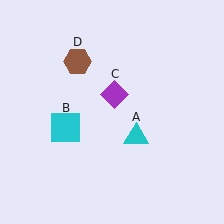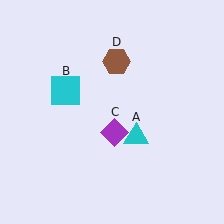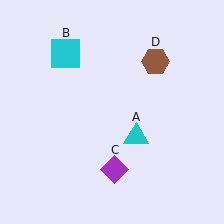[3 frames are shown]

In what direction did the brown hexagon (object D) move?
The brown hexagon (object D) moved right.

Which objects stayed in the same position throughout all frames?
Cyan triangle (object A) remained stationary.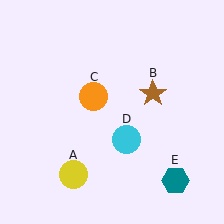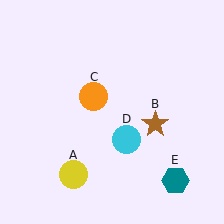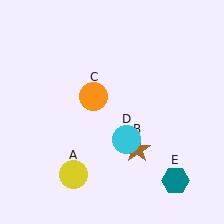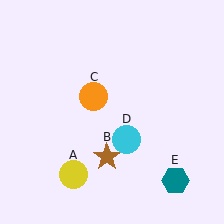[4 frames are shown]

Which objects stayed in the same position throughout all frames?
Yellow circle (object A) and orange circle (object C) and cyan circle (object D) and teal hexagon (object E) remained stationary.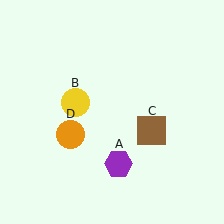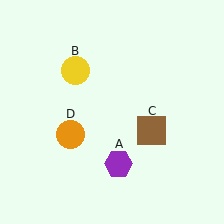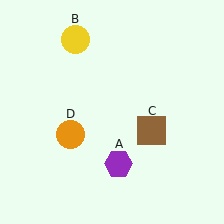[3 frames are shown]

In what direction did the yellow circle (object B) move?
The yellow circle (object B) moved up.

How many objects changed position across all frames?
1 object changed position: yellow circle (object B).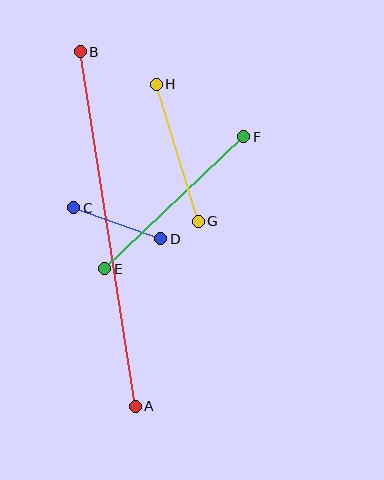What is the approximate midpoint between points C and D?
The midpoint is at approximately (117, 223) pixels.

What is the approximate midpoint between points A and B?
The midpoint is at approximately (108, 229) pixels.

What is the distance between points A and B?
The distance is approximately 359 pixels.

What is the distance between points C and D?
The distance is approximately 93 pixels.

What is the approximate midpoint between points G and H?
The midpoint is at approximately (177, 153) pixels.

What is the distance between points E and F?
The distance is approximately 192 pixels.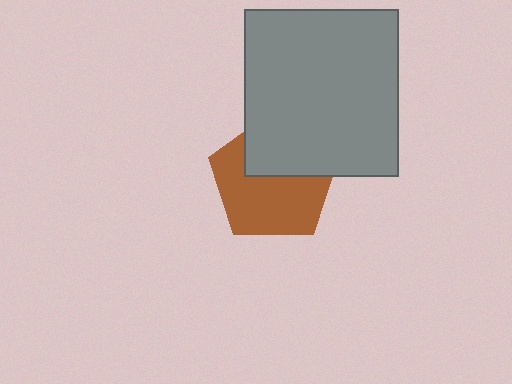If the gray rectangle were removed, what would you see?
You would see the complete brown pentagon.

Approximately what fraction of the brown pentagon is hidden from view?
Roughly 40% of the brown pentagon is hidden behind the gray rectangle.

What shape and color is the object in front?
The object in front is a gray rectangle.